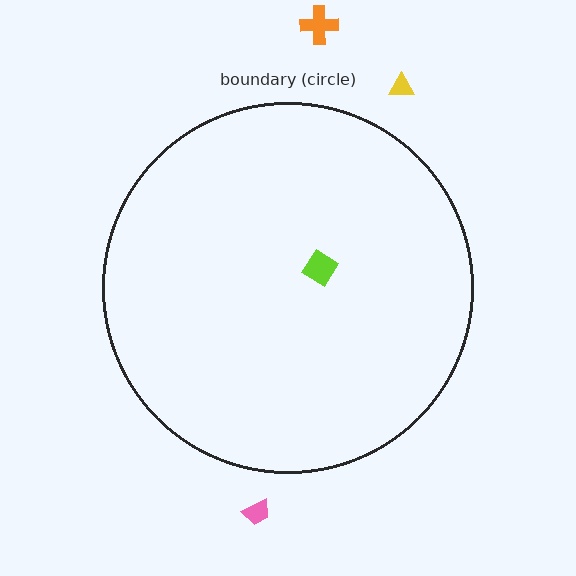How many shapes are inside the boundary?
1 inside, 3 outside.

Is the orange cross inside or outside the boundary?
Outside.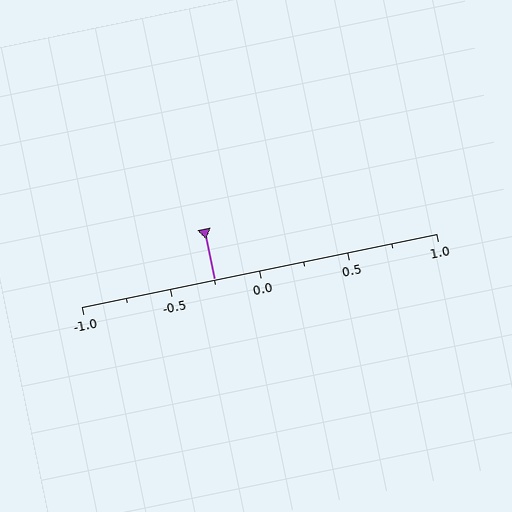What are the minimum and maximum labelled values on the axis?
The axis runs from -1.0 to 1.0.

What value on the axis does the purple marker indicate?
The marker indicates approximately -0.25.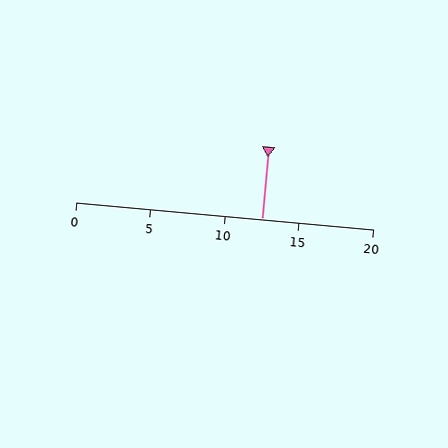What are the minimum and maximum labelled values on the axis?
The axis runs from 0 to 20.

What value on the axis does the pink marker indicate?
The marker indicates approximately 12.5.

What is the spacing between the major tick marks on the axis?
The major ticks are spaced 5 apart.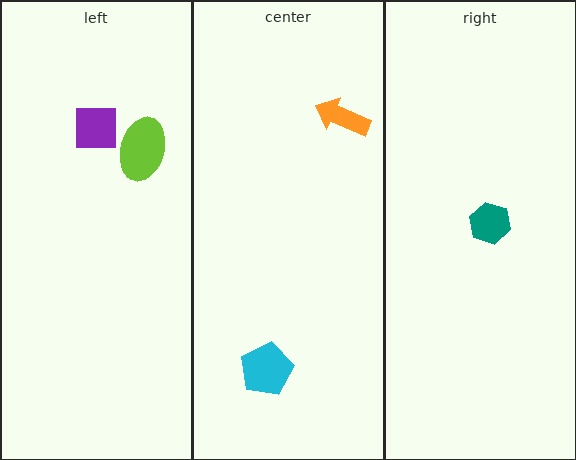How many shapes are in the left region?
2.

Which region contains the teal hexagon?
The right region.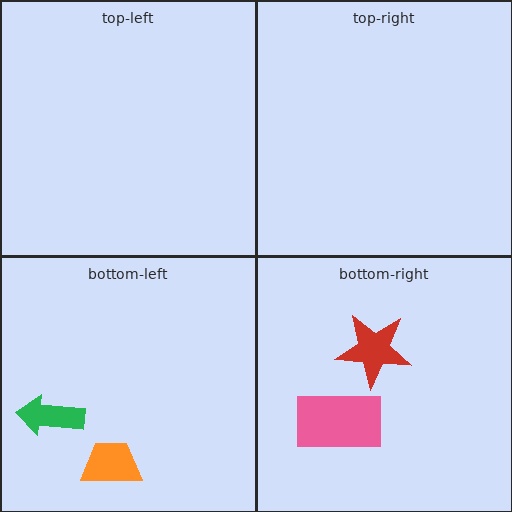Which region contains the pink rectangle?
The bottom-right region.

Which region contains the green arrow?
The bottom-left region.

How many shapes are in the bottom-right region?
2.